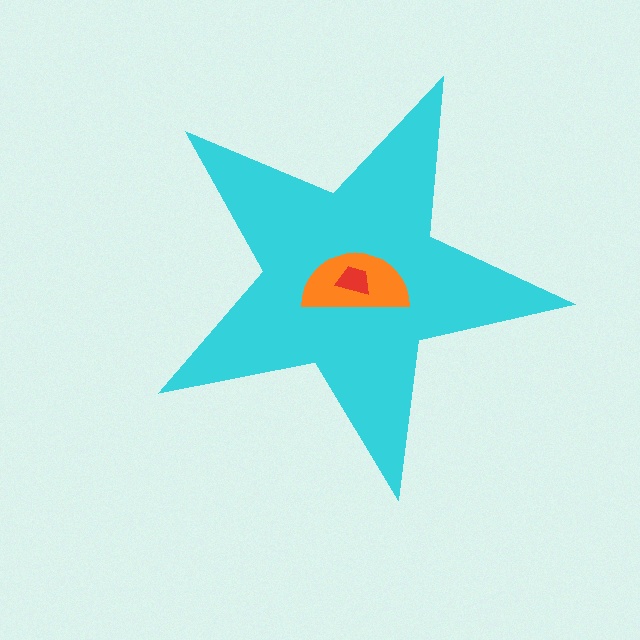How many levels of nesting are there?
3.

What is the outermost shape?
The cyan star.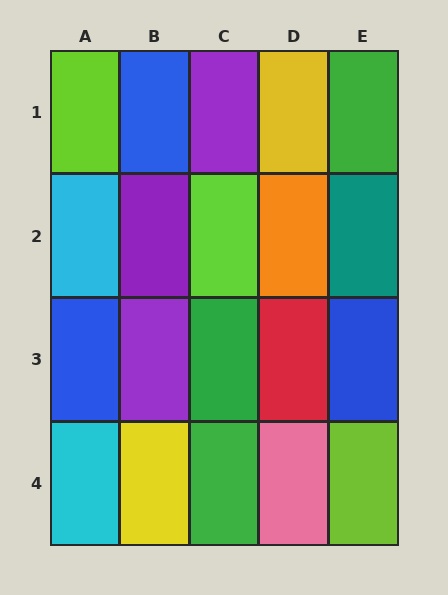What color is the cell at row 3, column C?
Green.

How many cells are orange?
1 cell is orange.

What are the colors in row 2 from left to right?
Cyan, purple, lime, orange, teal.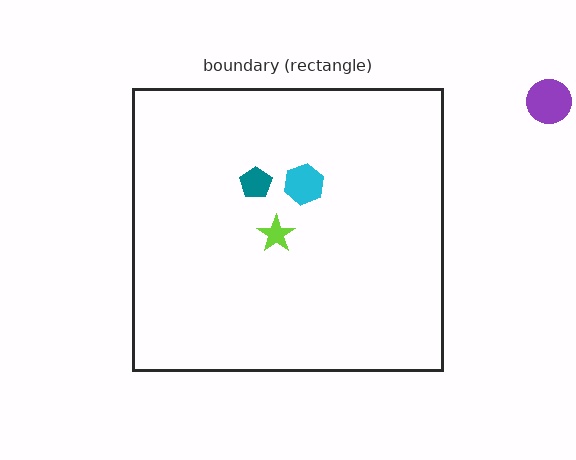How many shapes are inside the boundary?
3 inside, 1 outside.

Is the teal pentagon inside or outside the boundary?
Inside.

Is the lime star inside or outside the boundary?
Inside.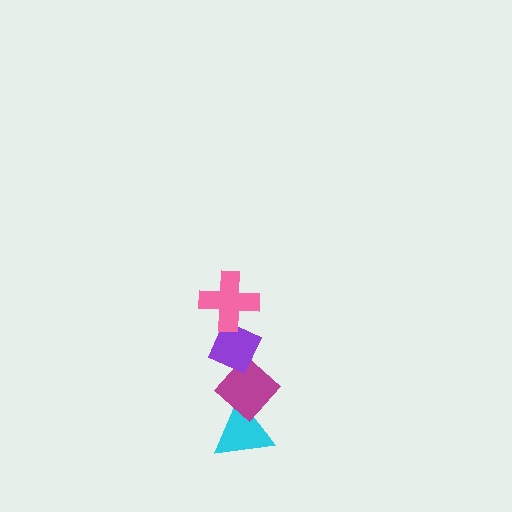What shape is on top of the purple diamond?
The pink cross is on top of the purple diamond.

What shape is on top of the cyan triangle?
The magenta diamond is on top of the cyan triangle.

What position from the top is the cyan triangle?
The cyan triangle is 4th from the top.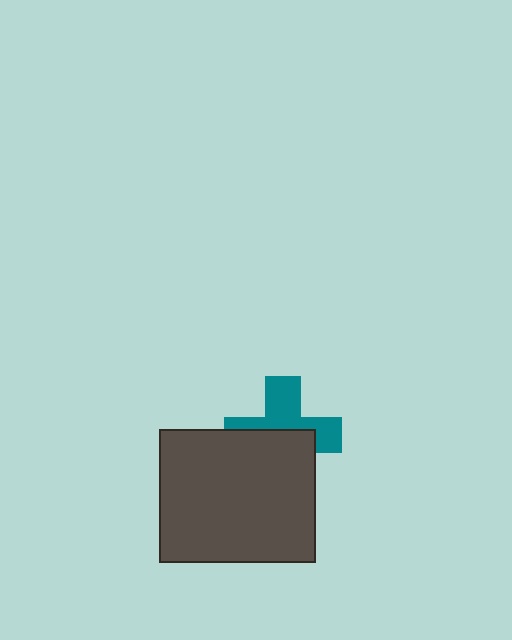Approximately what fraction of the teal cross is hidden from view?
Roughly 51% of the teal cross is hidden behind the dark gray rectangle.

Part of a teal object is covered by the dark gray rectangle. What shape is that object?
It is a cross.